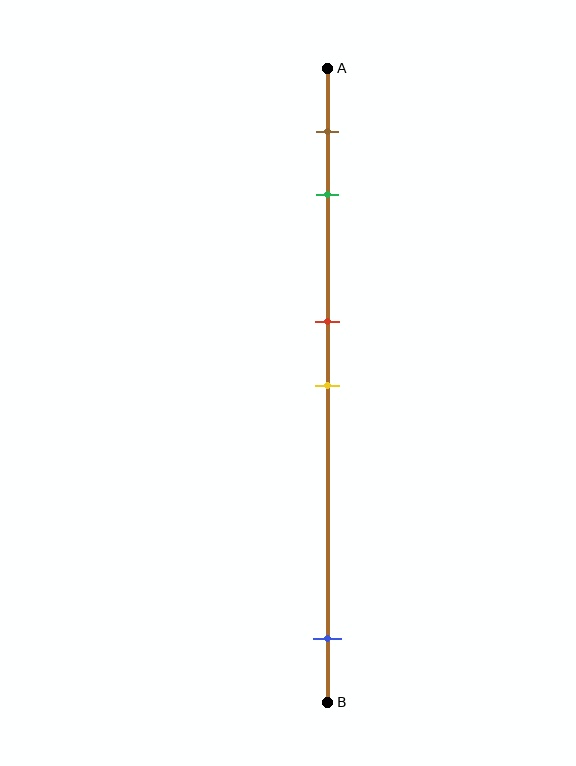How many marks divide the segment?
There are 5 marks dividing the segment.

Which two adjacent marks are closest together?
The red and yellow marks are the closest adjacent pair.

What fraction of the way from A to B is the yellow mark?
The yellow mark is approximately 50% (0.5) of the way from A to B.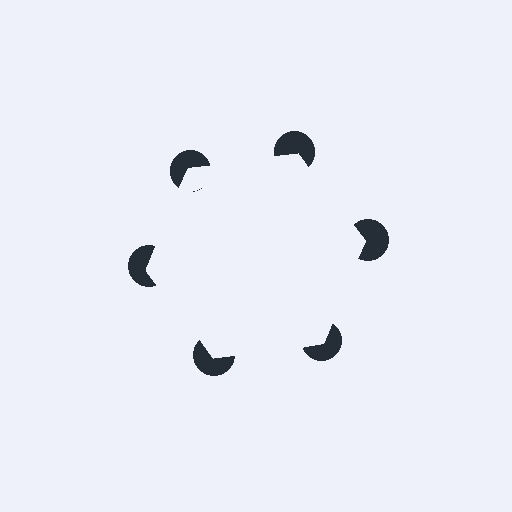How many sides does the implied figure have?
6 sides.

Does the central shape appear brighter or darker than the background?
It typically appears slightly brighter than the background, even though no actual brightness change is drawn.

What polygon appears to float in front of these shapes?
An illusory hexagon — its edges are inferred from the aligned wedge cuts in the pac-man discs, not physically drawn.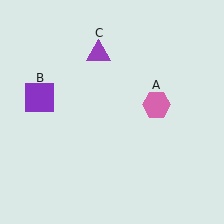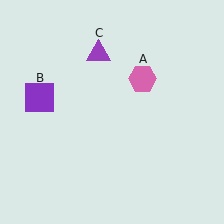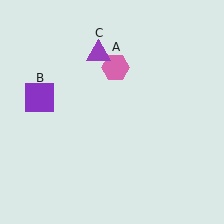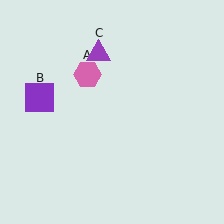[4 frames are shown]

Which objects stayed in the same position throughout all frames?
Purple square (object B) and purple triangle (object C) remained stationary.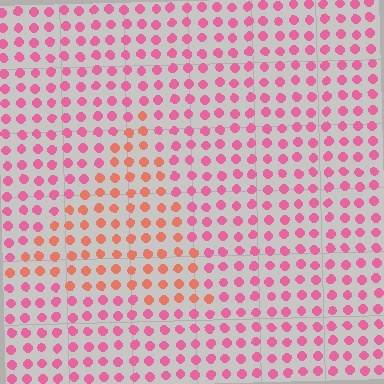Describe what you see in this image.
The image is filled with small pink elements in a uniform arrangement. A triangle-shaped region is visible where the elements are tinted to a slightly different hue, forming a subtle color boundary.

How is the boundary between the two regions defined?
The boundary is defined purely by a slight shift in hue (about 36 degrees). Spacing, size, and orientation are identical on both sides.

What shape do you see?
I see a triangle.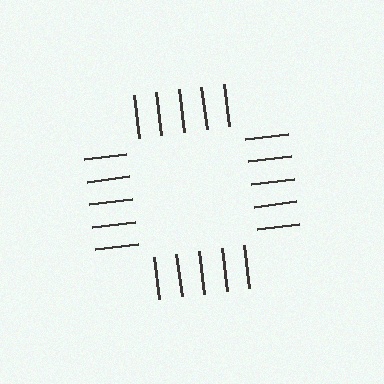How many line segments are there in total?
20 — 5 along each of the 4 edges.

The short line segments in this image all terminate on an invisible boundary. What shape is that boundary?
An illusory square — the line segments terminate on its edges but no continuous stroke is drawn.